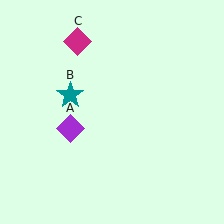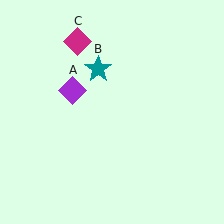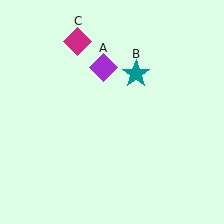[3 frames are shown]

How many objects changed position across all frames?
2 objects changed position: purple diamond (object A), teal star (object B).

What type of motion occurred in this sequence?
The purple diamond (object A), teal star (object B) rotated clockwise around the center of the scene.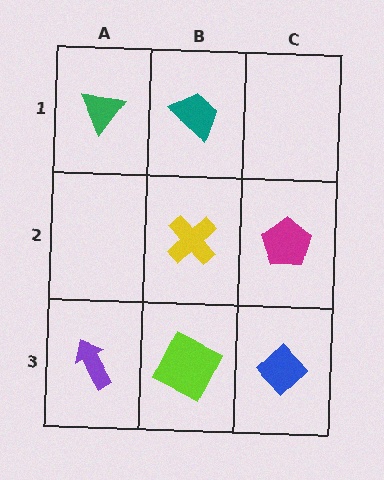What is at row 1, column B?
A teal trapezoid.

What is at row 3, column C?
A blue diamond.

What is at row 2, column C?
A magenta pentagon.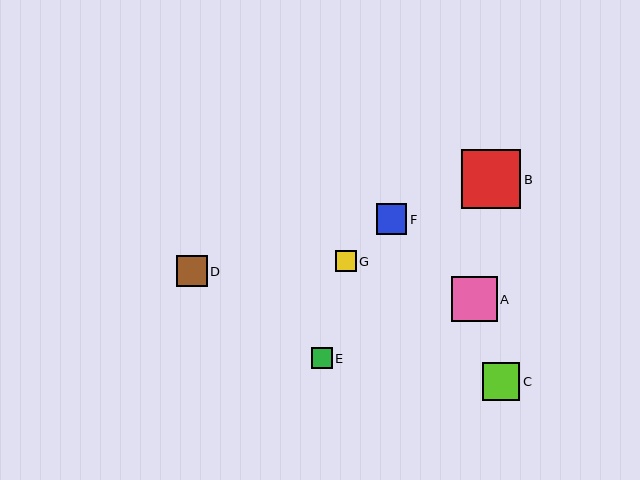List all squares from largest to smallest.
From largest to smallest: B, A, C, D, F, E, G.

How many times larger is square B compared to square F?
Square B is approximately 1.9 times the size of square F.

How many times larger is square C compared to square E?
Square C is approximately 1.8 times the size of square E.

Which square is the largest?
Square B is the largest with a size of approximately 59 pixels.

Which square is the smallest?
Square G is the smallest with a size of approximately 21 pixels.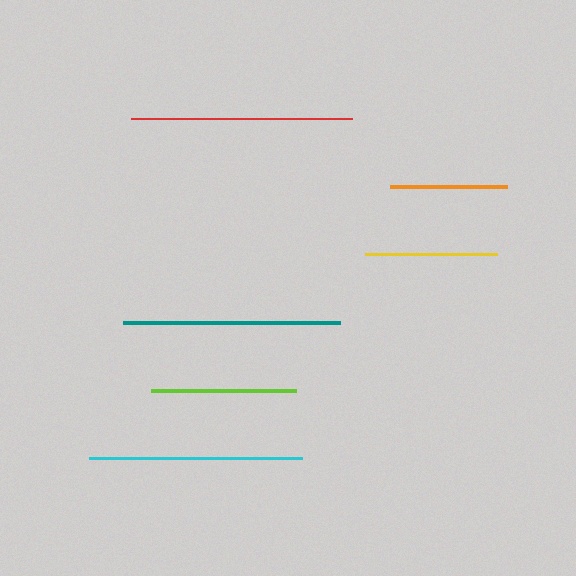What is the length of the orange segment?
The orange segment is approximately 117 pixels long.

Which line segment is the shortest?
The orange line is the shortest at approximately 117 pixels.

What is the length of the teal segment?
The teal segment is approximately 217 pixels long.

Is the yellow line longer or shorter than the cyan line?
The cyan line is longer than the yellow line.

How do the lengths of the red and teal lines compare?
The red and teal lines are approximately the same length.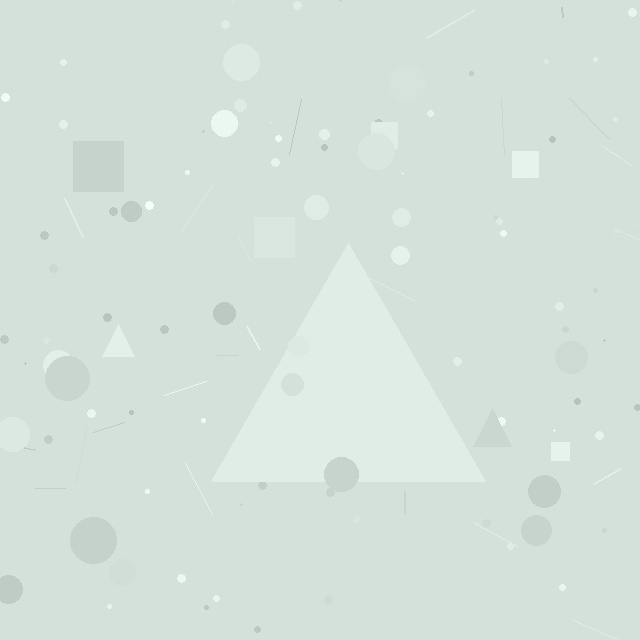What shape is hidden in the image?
A triangle is hidden in the image.